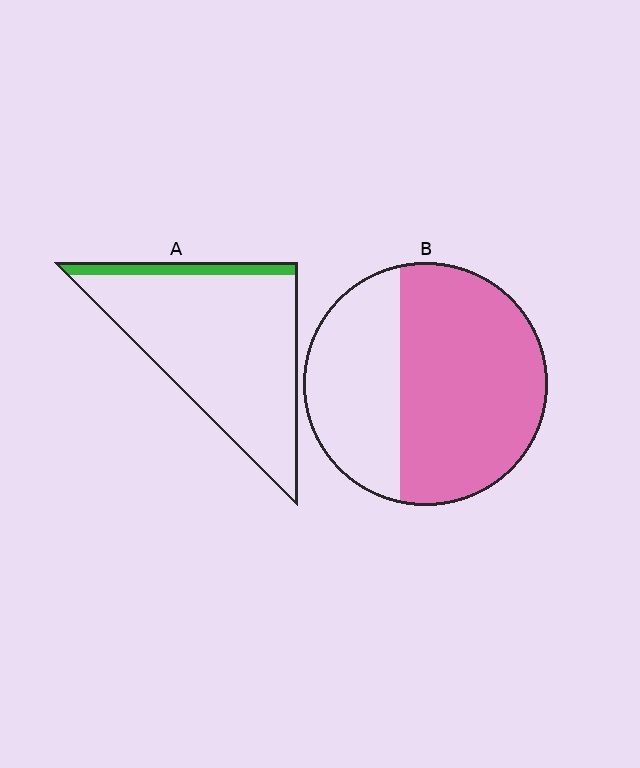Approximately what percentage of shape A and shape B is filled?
A is approximately 10% and B is approximately 65%.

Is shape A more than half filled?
No.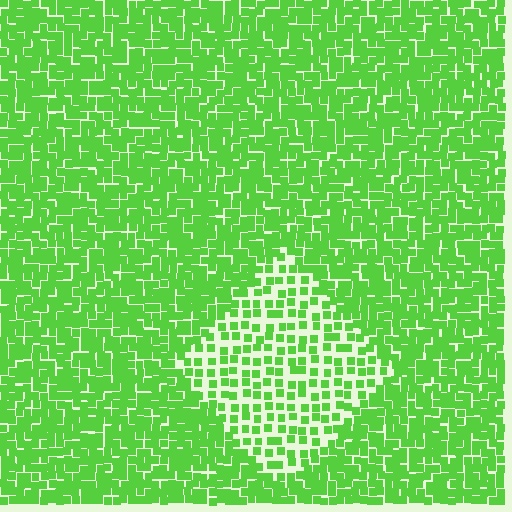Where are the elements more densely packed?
The elements are more densely packed outside the diamond boundary.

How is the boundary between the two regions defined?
The boundary is defined by a change in element density (approximately 2.0x ratio). All elements are the same color, size, and shape.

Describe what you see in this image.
The image contains small lime elements arranged at two different densities. A diamond-shaped region is visible where the elements are less densely packed than the surrounding area.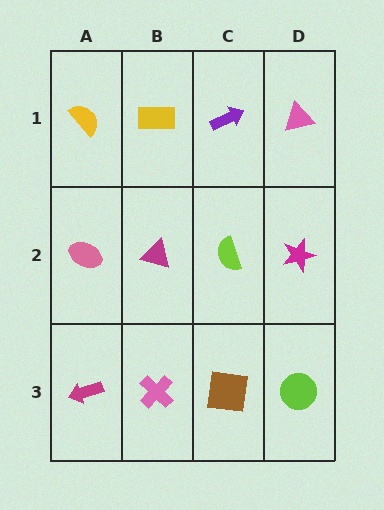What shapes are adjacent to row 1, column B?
A magenta triangle (row 2, column B), a yellow semicircle (row 1, column A), a purple arrow (row 1, column C).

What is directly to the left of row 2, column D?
A lime semicircle.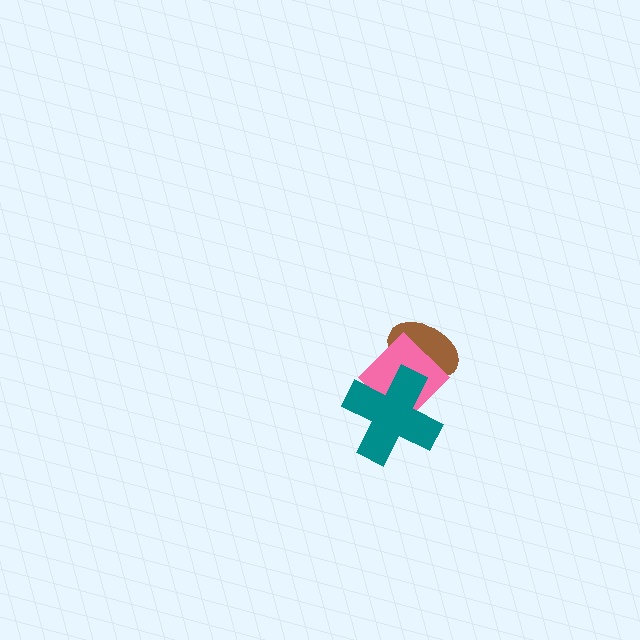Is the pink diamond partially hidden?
Yes, it is partially covered by another shape.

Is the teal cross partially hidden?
No, no other shape covers it.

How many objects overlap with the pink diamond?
2 objects overlap with the pink diamond.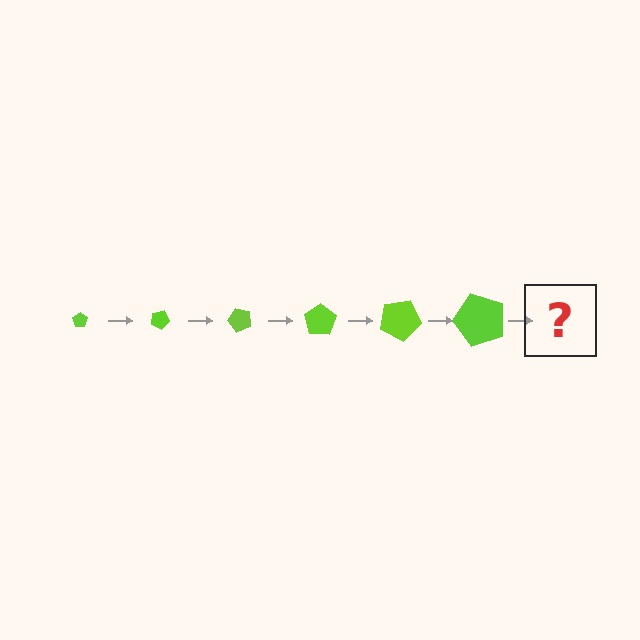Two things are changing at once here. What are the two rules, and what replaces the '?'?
The two rules are that the pentagon grows larger each step and it rotates 25 degrees each step. The '?' should be a pentagon, larger than the previous one and rotated 150 degrees from the start.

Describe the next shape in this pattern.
It should be a pentagon, larger than the previous one and rotated 150 degrees from the start.